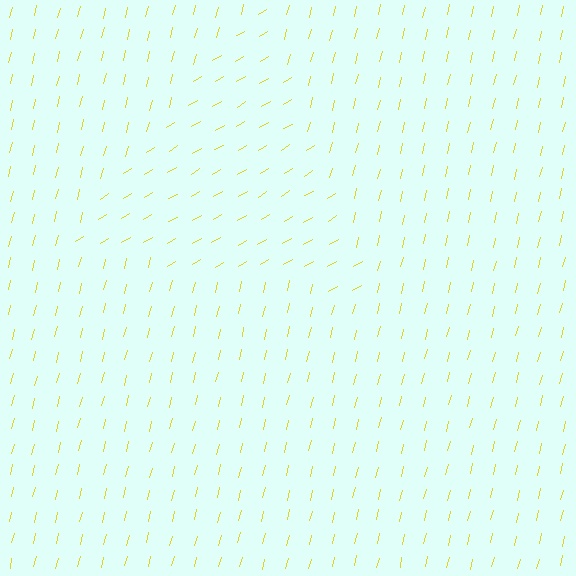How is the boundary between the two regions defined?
The boundary is defined purely by a change in line orientation (approximately 45 degrees difference). All lines are the same color and thickness.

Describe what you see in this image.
The image is filled with small yellow line segments. A triangle region in the image has lines oriented differently from the surrounding lines, creating a visible texture boundary.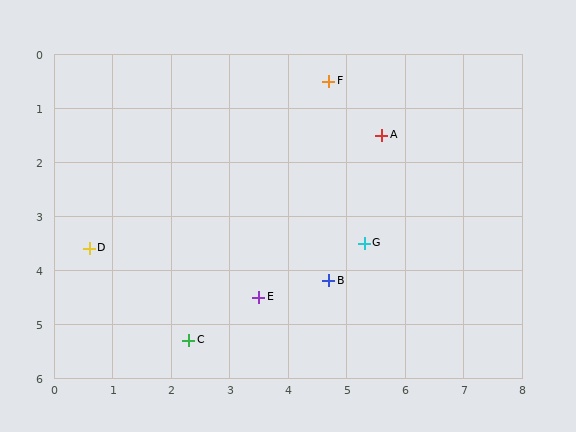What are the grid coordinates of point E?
Point E is at approximately (3.5, 4.5).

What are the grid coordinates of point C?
Point C is at approximately (2.3, 5.3).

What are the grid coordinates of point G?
Point G is at approximately (5.3, 3.5).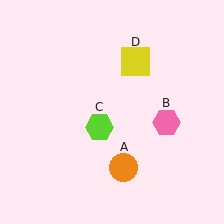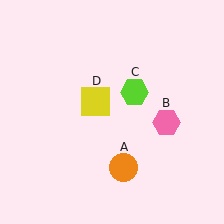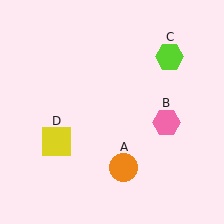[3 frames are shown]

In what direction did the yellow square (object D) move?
The yellow square (object D) moved down and to the left.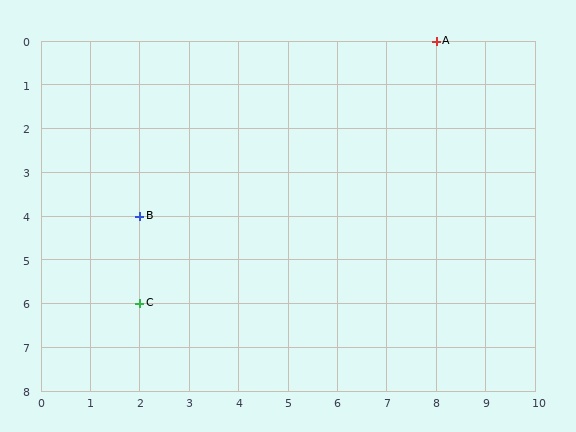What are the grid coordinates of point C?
Point C is at grid coordinates (2, 6).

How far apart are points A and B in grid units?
Points A and B are 6 columns and 4 rows apart (about 7.2 grid units diagonally).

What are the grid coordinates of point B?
Point B is at grid coordinates (2, 4).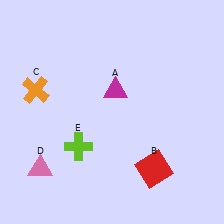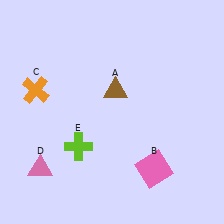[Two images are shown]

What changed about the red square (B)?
In Image 1, B is red. In Image 2, it changed to pink.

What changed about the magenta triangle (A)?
In Image 1, A is magenta. In Image 2, it changed to brown.